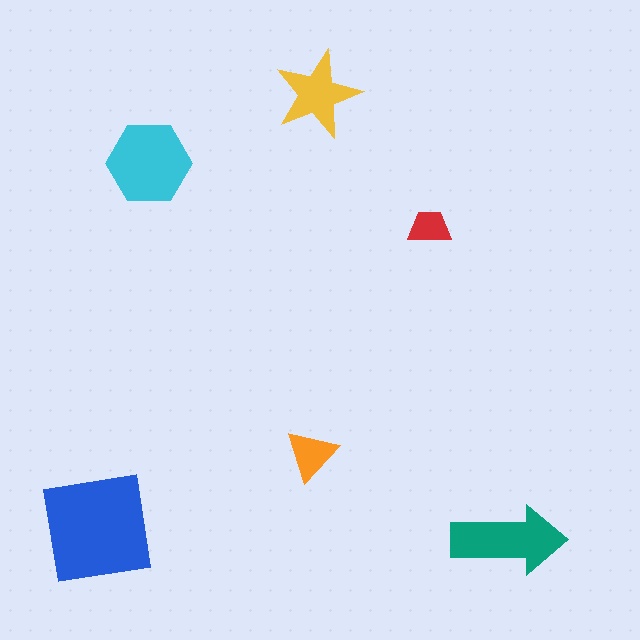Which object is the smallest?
The red trapezoid.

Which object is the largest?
The blue square.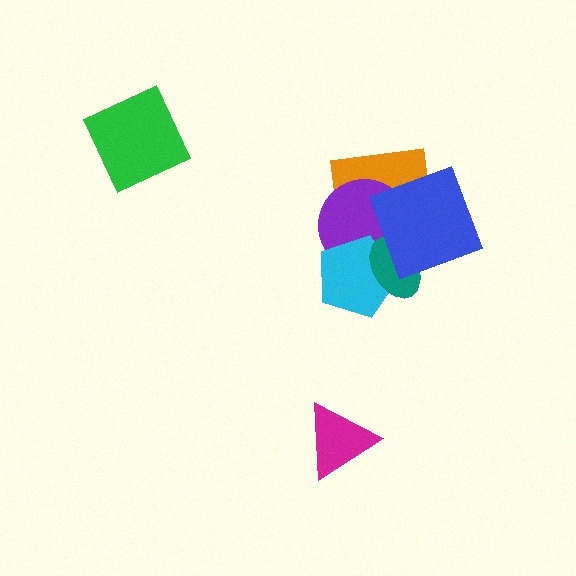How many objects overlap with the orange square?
4 objects overlap with the orange square.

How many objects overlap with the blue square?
3 objects overlap with the blue square.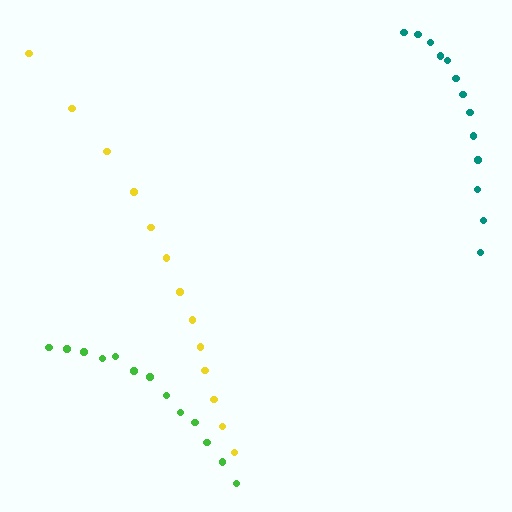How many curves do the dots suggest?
There are 3 distinct paths.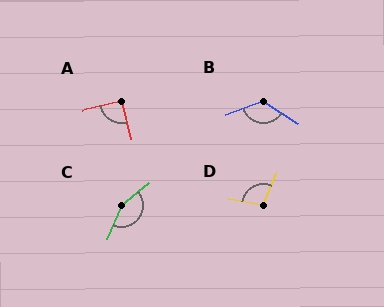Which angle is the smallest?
A, at approximately 92 degrees.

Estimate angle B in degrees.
Approximately 128 degrees.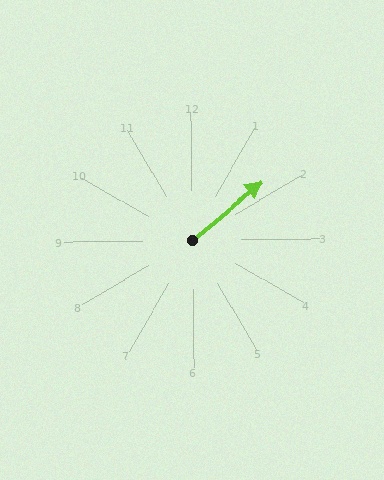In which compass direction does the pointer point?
Northeast.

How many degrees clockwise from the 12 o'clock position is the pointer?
Approximately 51 degrees.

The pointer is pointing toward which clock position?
Roughly 2 o'clock.